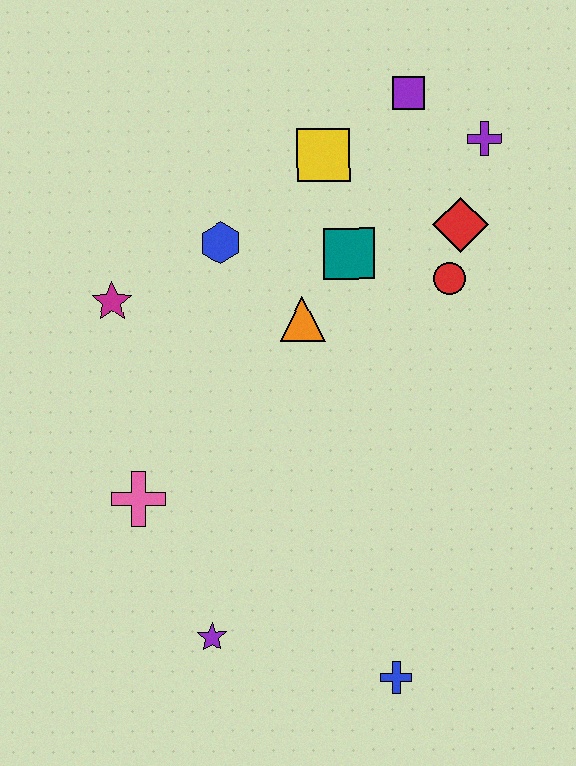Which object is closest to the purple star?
The pink cross is closest to the purple star.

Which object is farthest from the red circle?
The purple star is farthest from the red circle.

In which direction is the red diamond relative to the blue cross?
The red diamond is above the blue cross.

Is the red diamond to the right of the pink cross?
Yes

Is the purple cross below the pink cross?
No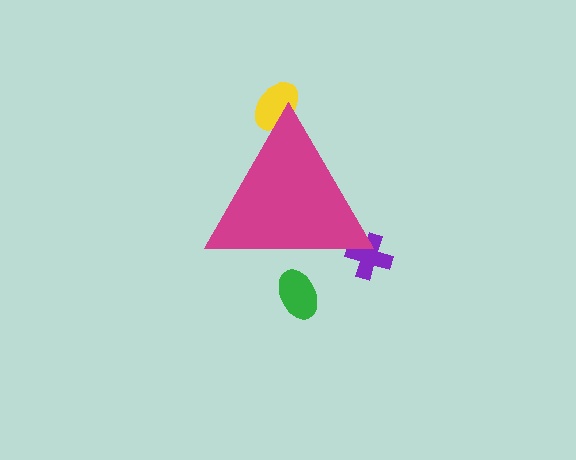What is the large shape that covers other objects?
A magenta triangle.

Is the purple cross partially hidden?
Yes, the purple cross is partially hidden behind the magenta triangle.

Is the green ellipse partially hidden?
Yes, the green ellipse is partially hidden behind the magenta triangle.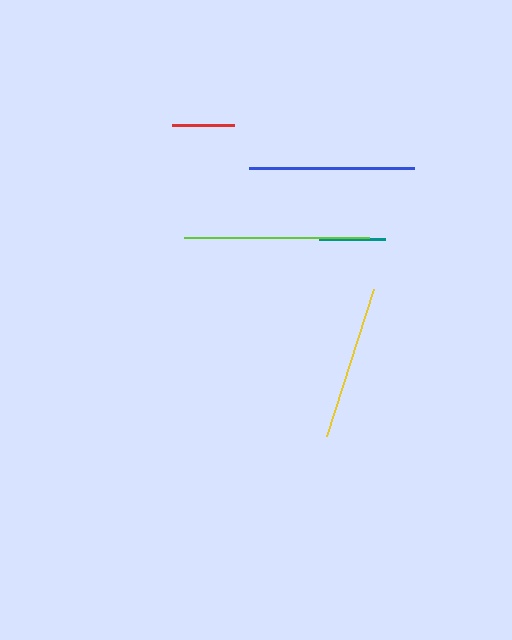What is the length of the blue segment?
The blue segment is approximately 165 pixels long.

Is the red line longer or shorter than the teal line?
The teal line is longer than the red line.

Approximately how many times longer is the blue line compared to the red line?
The blue line is approximately 2.6 times the length of the red line.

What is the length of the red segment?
The red segment is approximately 62 pixels long.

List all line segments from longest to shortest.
From longest to shortest: lime, blue, yellow, teal, red.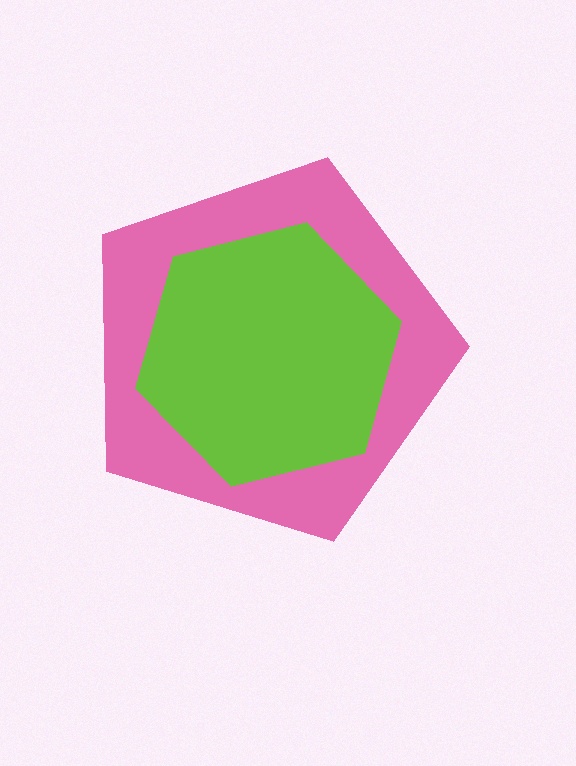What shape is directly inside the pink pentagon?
The lime hexagon.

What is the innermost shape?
The lime hexagon.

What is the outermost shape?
The pink pentagon.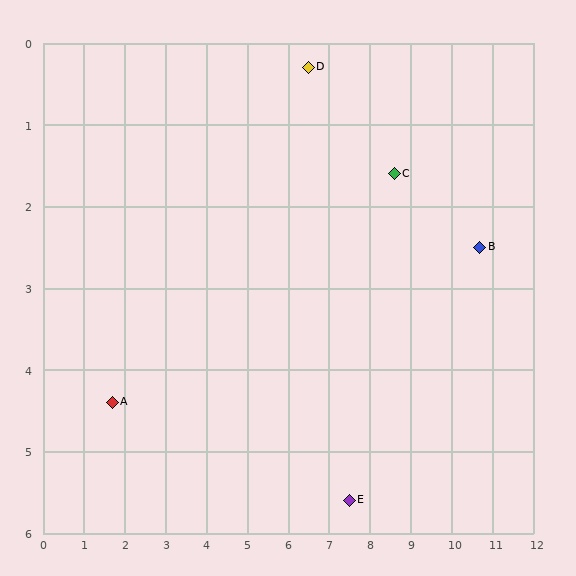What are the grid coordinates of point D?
Point D is at approximately (6.5, 0.3).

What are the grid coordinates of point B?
Point B is at approximately (10.7, 2.5).